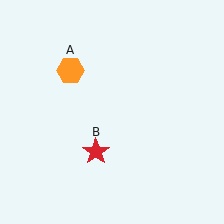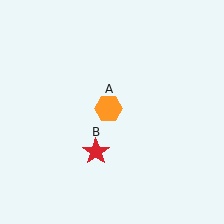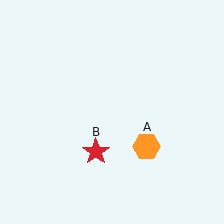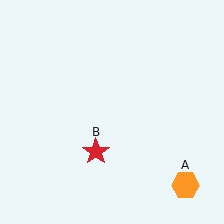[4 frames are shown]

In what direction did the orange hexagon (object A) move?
The orange hexagon (object A) moved down and to the right.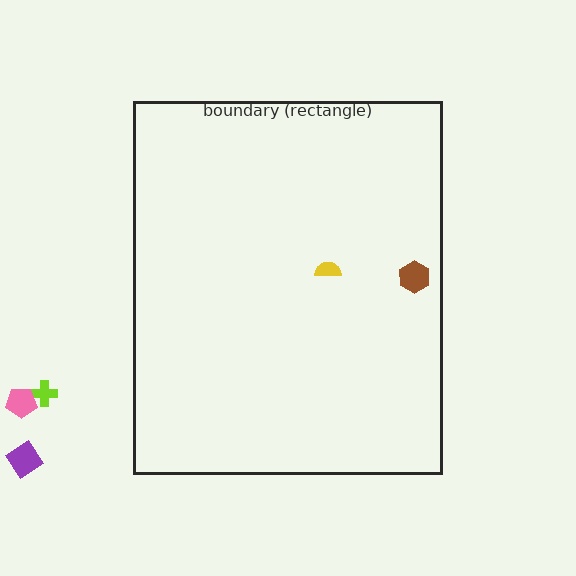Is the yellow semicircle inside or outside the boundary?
Inside.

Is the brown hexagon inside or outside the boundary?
Inside.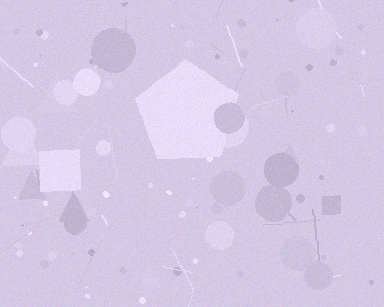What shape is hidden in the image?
A pentagon is hidden in the image.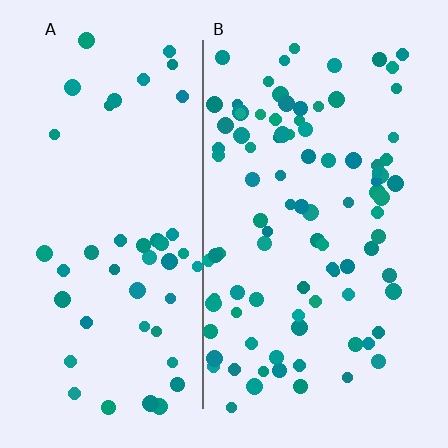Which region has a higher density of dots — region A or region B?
B (the right).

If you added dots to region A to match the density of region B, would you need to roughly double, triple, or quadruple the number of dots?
Approximately double.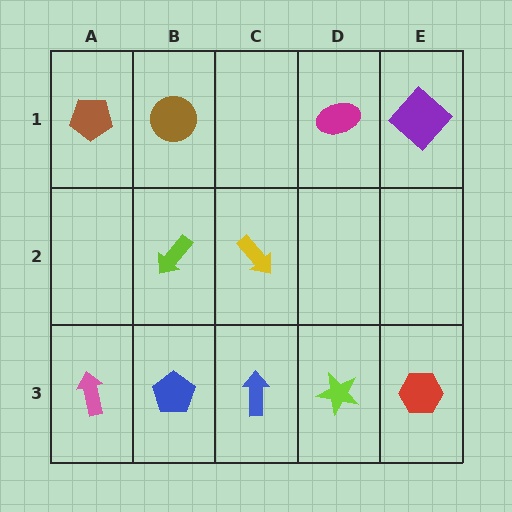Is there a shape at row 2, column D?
No, that cell is empty.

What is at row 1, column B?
A brown circle.